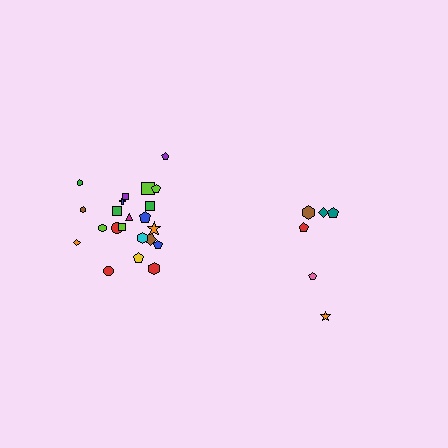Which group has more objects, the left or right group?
The left group.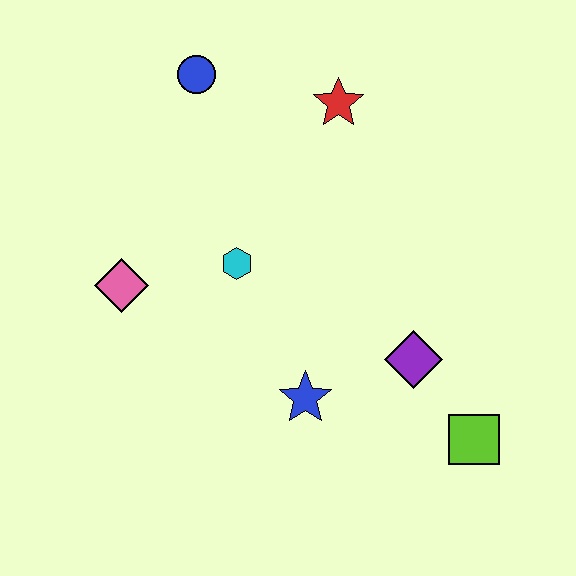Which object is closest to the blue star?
The purple diamond is closest to the blue star.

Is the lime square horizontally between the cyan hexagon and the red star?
No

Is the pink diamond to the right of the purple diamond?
No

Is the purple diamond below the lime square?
No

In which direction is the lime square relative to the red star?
The lime square is below the red star.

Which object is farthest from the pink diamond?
The lime square is farthest from the pink diamond.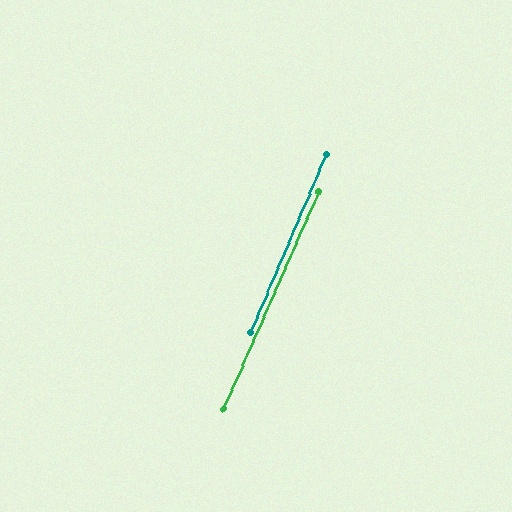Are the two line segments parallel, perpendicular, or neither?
Parallel — their directions differ by only 0.9°.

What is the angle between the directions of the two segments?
Approximately 1 degree.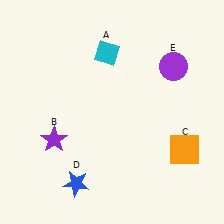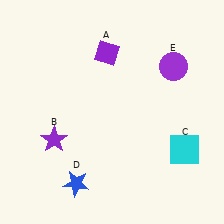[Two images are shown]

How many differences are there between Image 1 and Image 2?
There are 2 differences between the two images.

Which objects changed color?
A changed from cyan to purple. C changed from orange to cyan.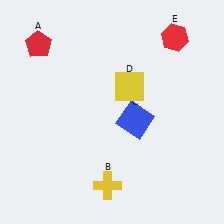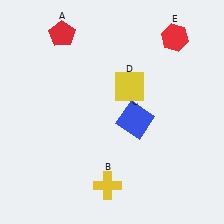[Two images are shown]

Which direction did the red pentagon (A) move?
The red pentagon (A) moved right.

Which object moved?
The red pentagon (A) moved right.